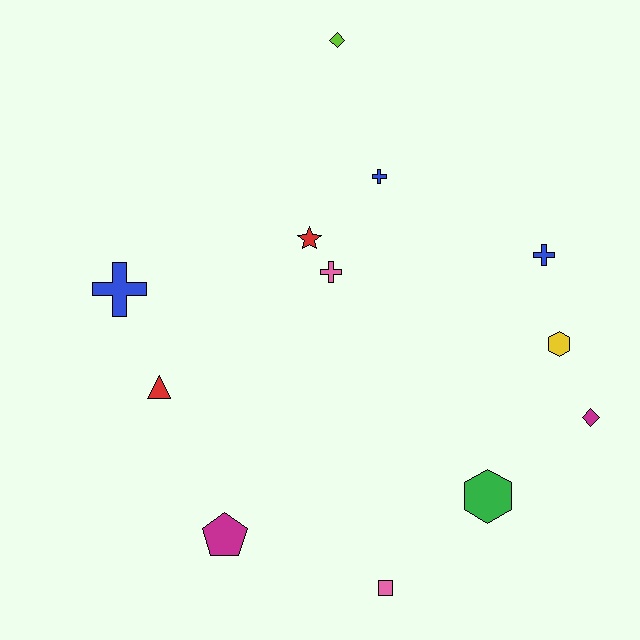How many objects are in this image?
There are 12 objects.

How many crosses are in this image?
There are 4 crosses.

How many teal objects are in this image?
There are no teal objects.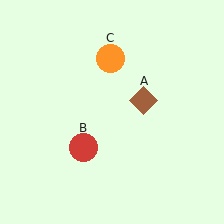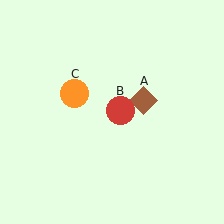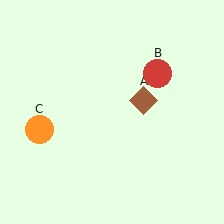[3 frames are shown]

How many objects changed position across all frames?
2 objects changed position: red circle (object B), orange circle (object C).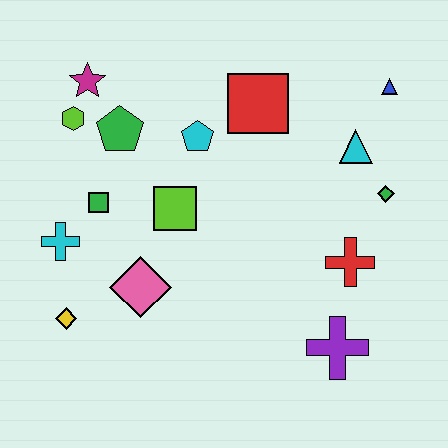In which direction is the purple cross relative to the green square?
The purple cross is to the right of the green square.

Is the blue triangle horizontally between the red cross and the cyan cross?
No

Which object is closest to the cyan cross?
The green square is closest to the cyan cross.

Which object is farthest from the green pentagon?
The purple cross is farthest from the green pentagon.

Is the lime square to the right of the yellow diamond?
Yes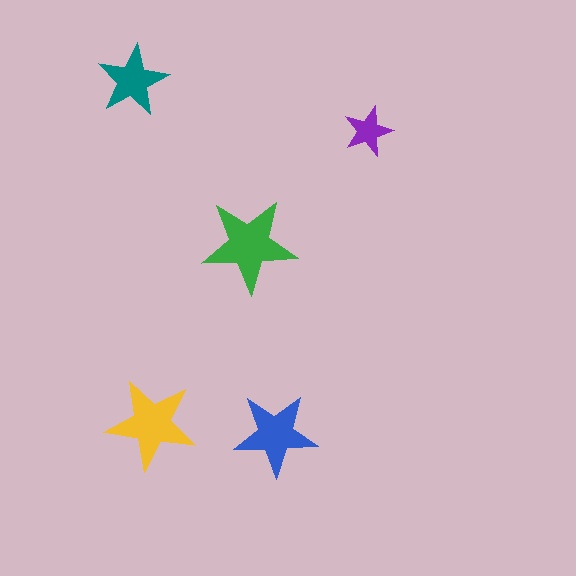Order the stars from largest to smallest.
the green one, the yellow one, the blue one, the teal one, the purple one.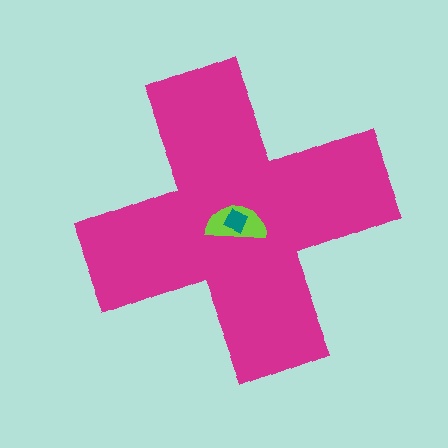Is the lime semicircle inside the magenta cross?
Yes.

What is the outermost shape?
The magenta cross.